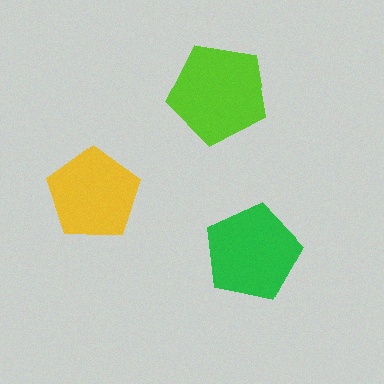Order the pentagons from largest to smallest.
the lime one, the green one, the yellow one.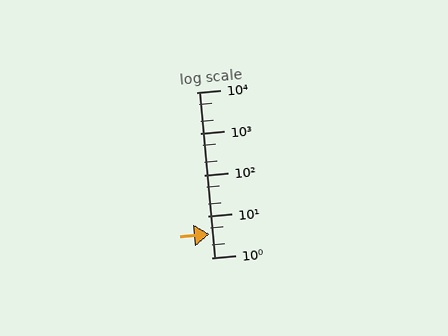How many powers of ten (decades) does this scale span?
The scale spans 4 decades, from 1 to 10000.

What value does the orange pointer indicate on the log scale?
The pointer indicates approximately 3.7.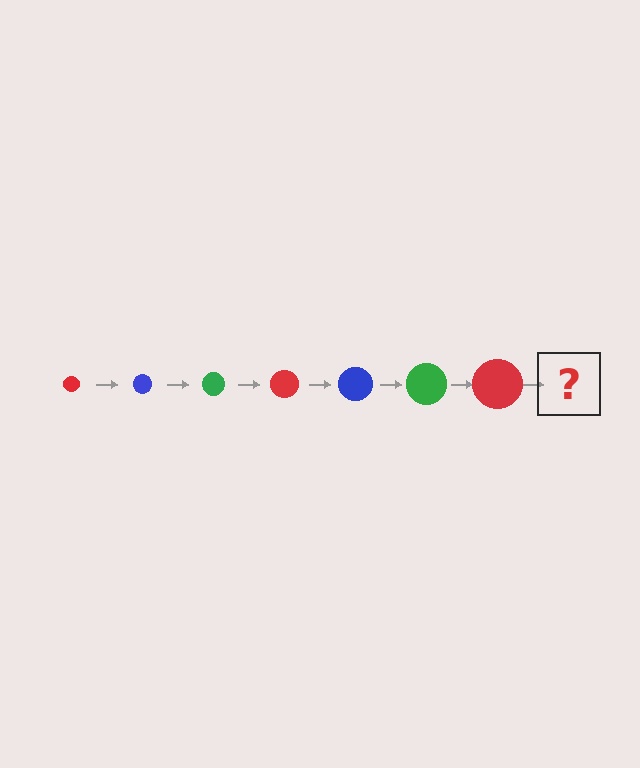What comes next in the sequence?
The next element should be a blue circle, larger than the previous one.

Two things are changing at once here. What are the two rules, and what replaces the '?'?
The two rules are that the circle grows larger each step and the color cycles through red, blue, and green. The '?' should be a blue circle, larger than the previous one.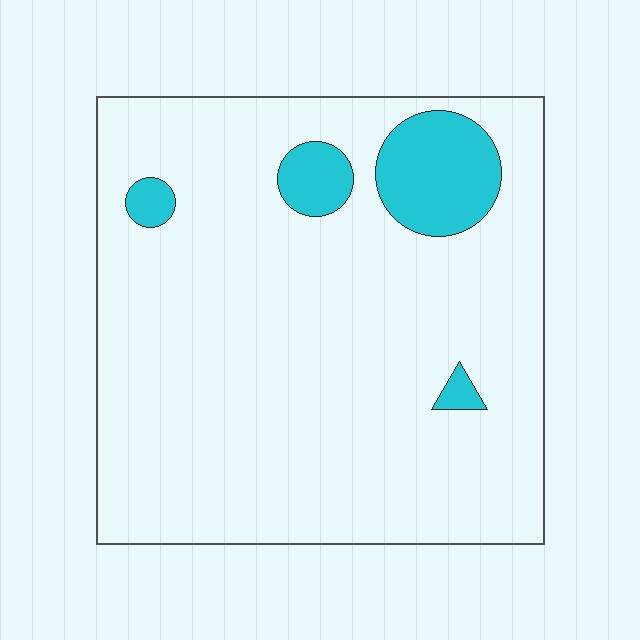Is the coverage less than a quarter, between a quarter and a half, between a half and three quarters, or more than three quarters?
Less than a quarter.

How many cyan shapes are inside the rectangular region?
4.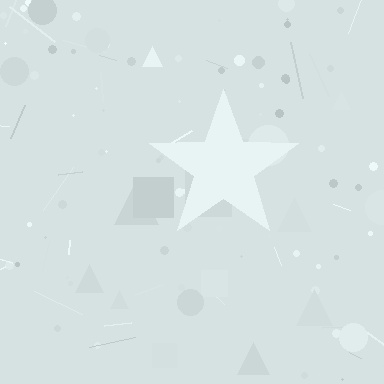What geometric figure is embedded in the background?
A star is embedded in the background.